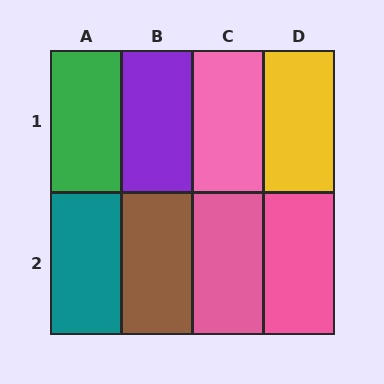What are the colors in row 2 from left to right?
Teal, brown, pink, pink.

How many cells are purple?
1 cell is purple.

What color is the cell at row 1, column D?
Yellow.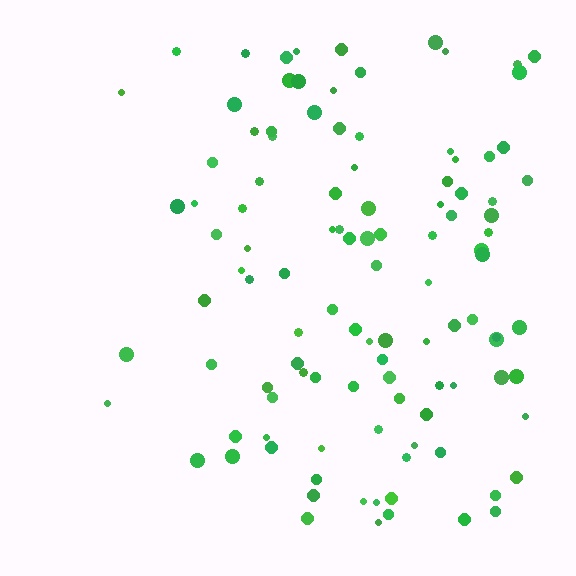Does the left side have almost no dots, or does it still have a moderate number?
Still a moderate number, just noticeably fewer than the right.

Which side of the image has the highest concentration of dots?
The right.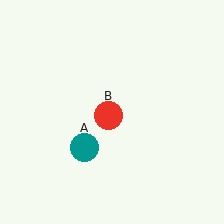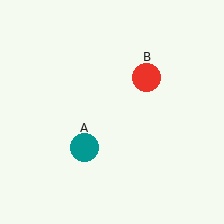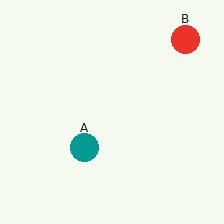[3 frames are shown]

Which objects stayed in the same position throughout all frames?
Teal circle (object A) remained stationary.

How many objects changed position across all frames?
1 object changed position: red circle (object B).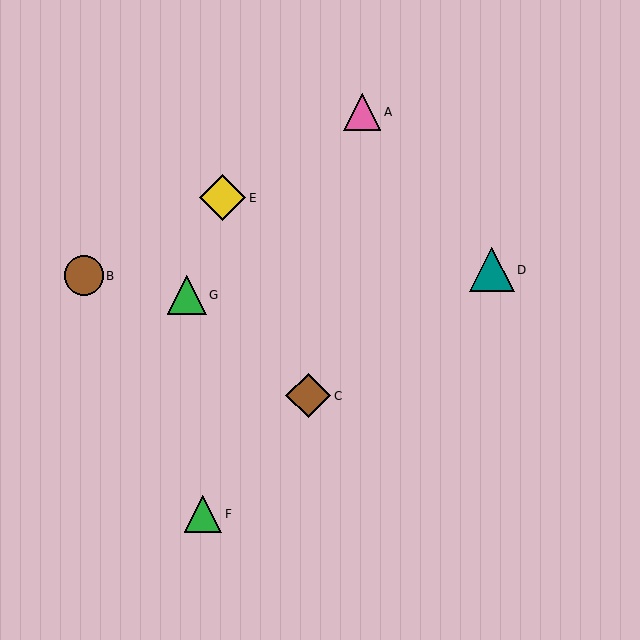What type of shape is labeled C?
Shape C is a brown diamond.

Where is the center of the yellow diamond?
The center of the yellow diamond is at (223, 198).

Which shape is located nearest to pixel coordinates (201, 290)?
The green triangle (labeled G) at (187, 295) is nearest to that location.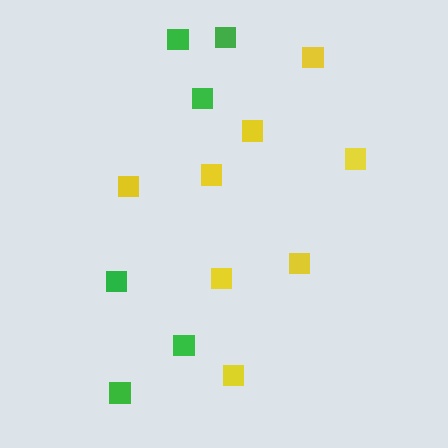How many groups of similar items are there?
There are 2 groups: one group of green squares (6) and one group of yellow squares (8).